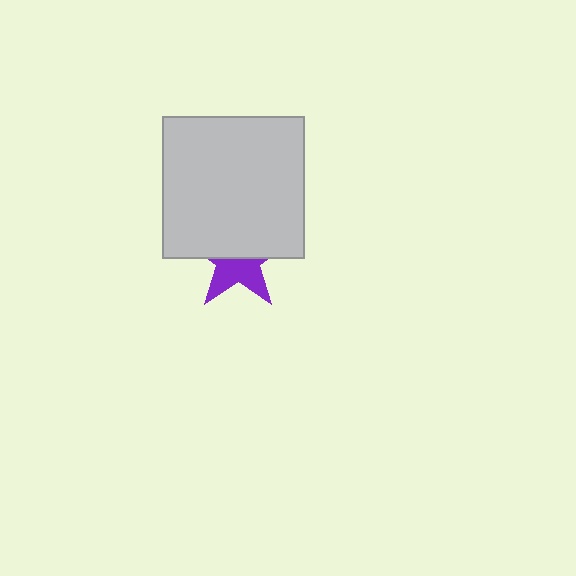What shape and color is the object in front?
The object in front is a light gray square.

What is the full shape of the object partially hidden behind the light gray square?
The partially hidden object is a purple star.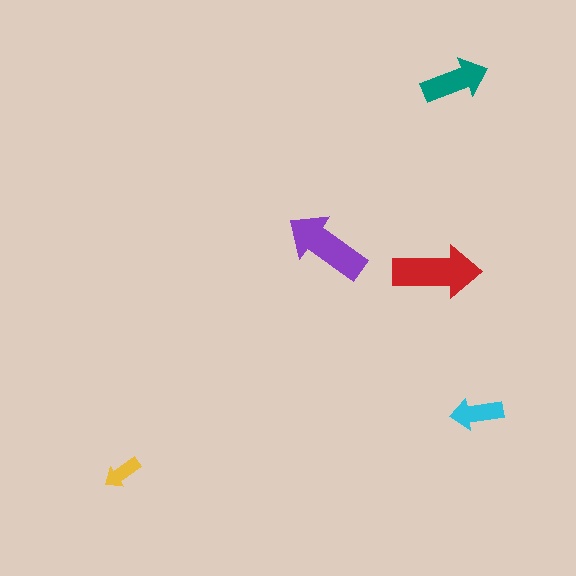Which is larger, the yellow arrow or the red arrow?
The red one.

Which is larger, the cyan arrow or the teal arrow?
The teal one.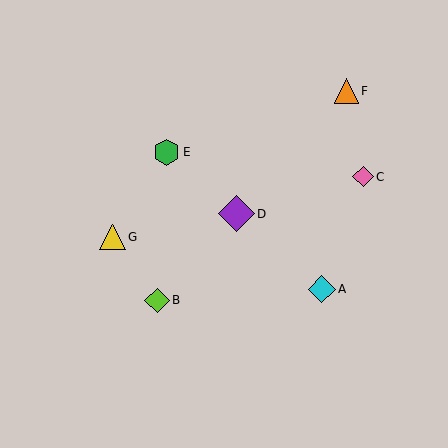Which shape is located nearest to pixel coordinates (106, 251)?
The yellow triangle (labeled G) at (112, 237) is nearest to that location.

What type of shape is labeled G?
Shape G is a yellow triangle.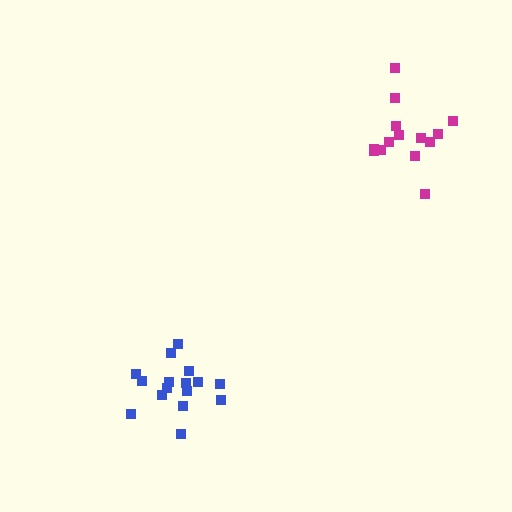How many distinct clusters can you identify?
There are 2 distinct clusters.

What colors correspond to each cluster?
The clusters are colored: blue, magenta.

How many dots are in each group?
Group 1: 16 dots, Group 2: 14 dots (30 total).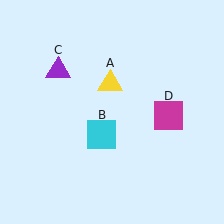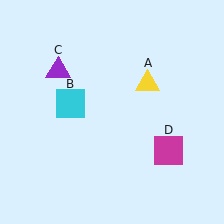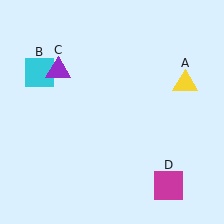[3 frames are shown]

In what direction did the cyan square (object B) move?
The cyan square (object B) moved up and to the left.